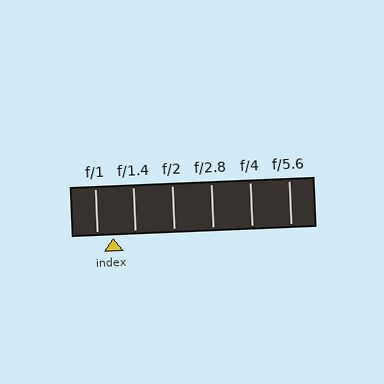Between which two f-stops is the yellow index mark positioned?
The index mark is between f/1 and f/1.4.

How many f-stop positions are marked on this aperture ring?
There are 6 f-stop positions marked.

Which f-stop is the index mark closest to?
The index mark is closest to f/1.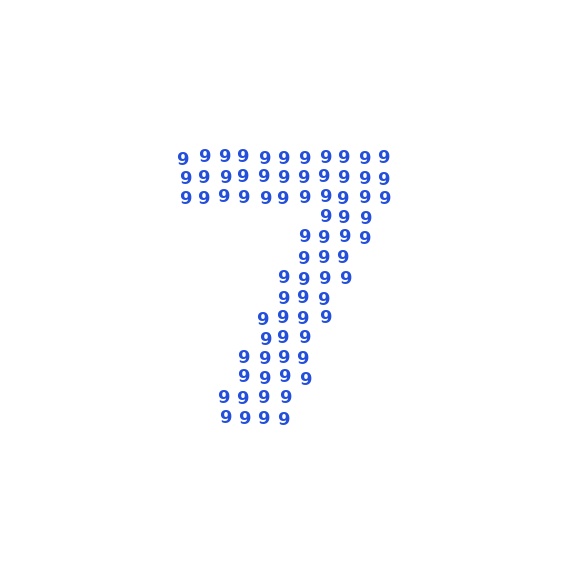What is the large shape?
The large shape is the digit 7.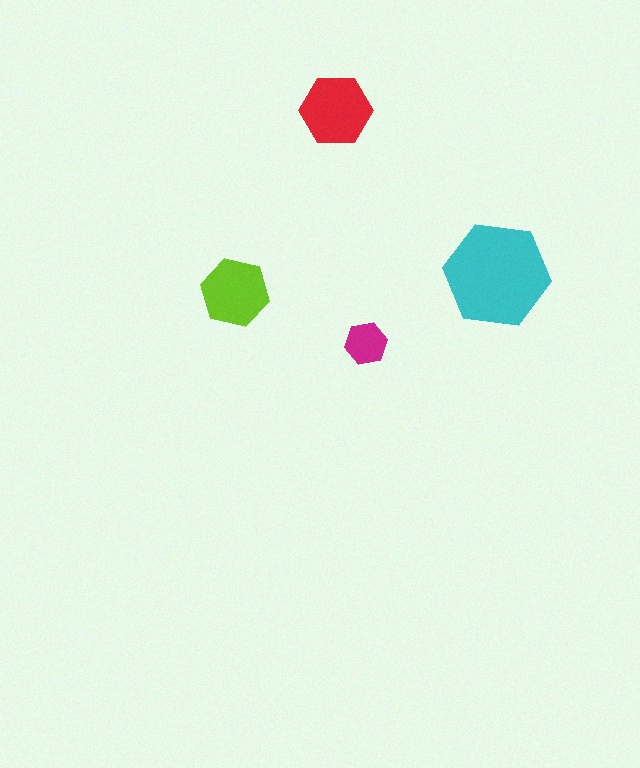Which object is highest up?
The red hexagon is topmost.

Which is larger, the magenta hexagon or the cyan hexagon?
The cyan one.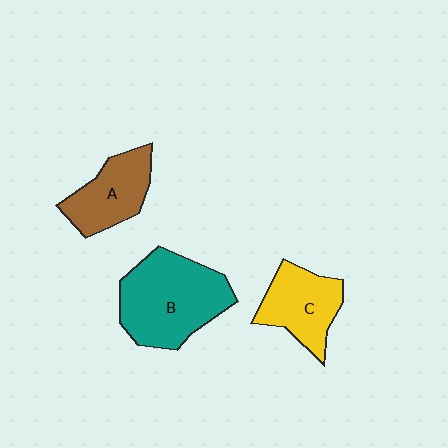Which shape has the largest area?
Shape B (teal).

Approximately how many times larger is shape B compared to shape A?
Approximately 1.7 times.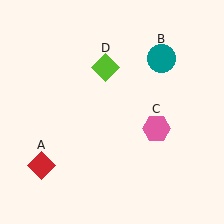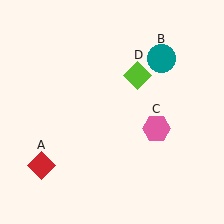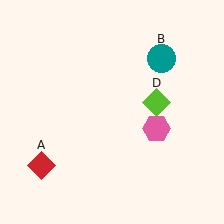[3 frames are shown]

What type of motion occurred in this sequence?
The lime diamond (object D) rotated clockwise around the center of the scene.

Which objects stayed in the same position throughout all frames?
Red diamond (object A) and teal circle (object B) and pink hexagon (object C) remained stationary.